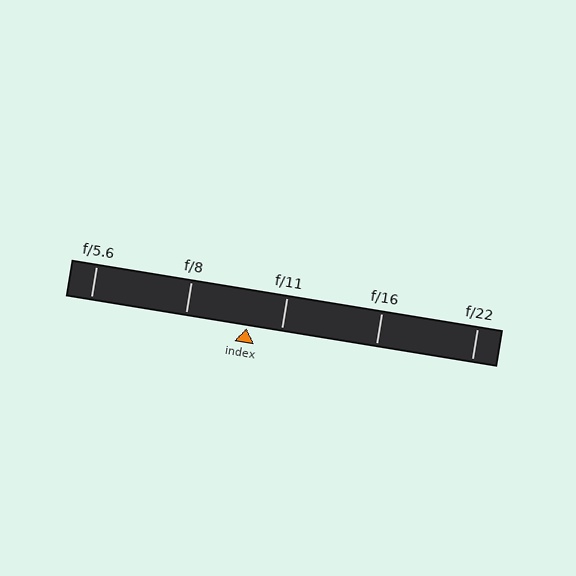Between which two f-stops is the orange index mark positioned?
The index mark is between f/8 and f/11.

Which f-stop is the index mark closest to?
The index mark is closest to f/11.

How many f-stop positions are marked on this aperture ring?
There are 5 f-stop positions marked.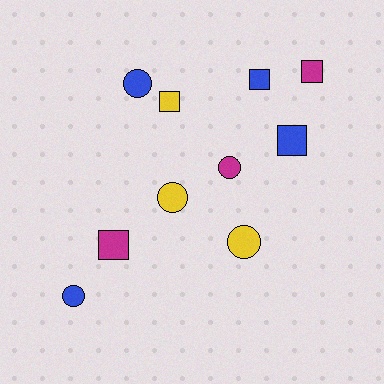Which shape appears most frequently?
Square, with 5 objects.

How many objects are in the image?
There are 10 objects.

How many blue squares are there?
There are 2 blue squares.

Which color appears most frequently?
Blue, with 4 objects.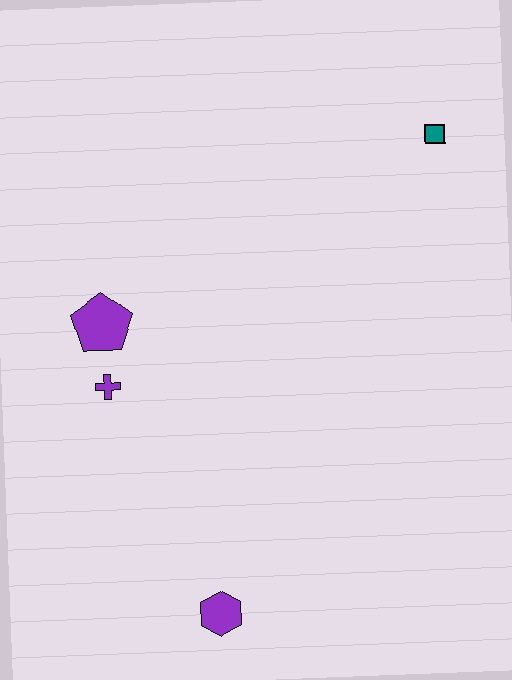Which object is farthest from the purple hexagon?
The teal square is farthest from the purple hexagon.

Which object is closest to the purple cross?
The purple pentagon is closest to the purple cross.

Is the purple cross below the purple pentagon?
Yes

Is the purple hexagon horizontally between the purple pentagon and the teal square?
Yes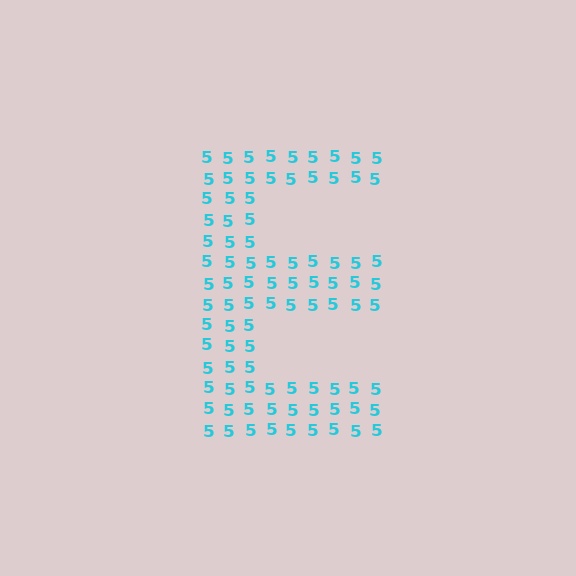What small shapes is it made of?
It is made of small digit 5's.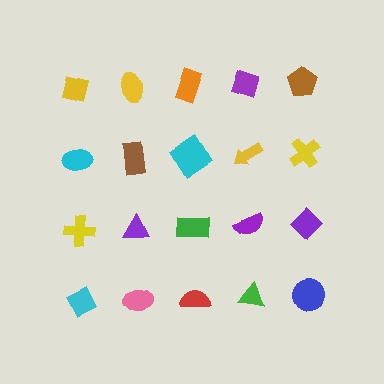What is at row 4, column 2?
A pink ellipse.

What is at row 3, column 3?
A green rectangle.